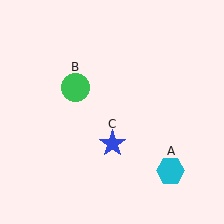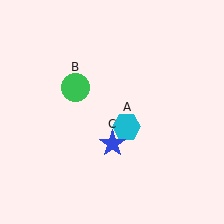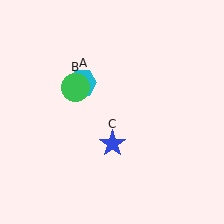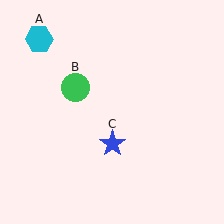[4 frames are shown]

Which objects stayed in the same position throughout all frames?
Green circle (object B) and blue star (object C) remained stationary.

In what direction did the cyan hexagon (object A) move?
The cyan hexagon (object A) moved up and to the left.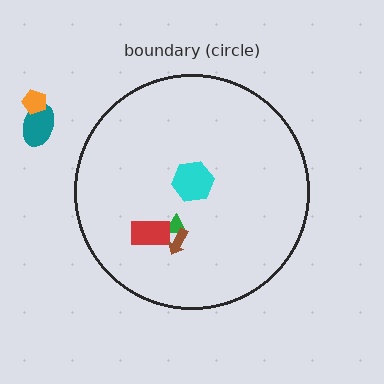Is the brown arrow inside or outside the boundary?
Inside.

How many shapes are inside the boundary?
4 inside, 2 outside.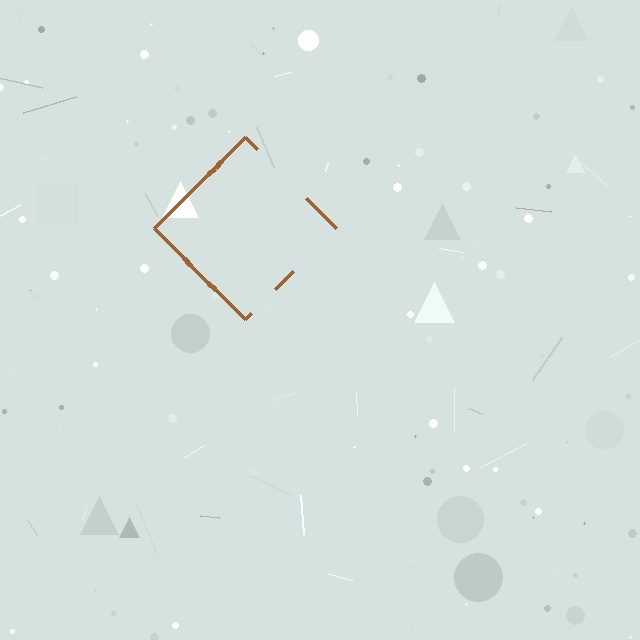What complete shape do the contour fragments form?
The contour fragments form a diamond.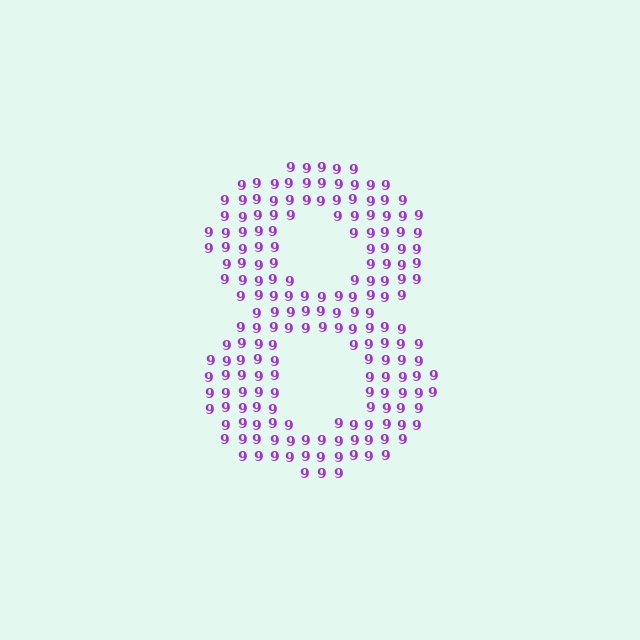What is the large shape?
The large shape is the digit 8.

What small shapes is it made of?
It is made of small digit 9's.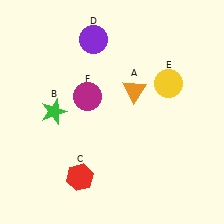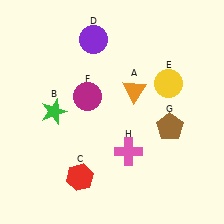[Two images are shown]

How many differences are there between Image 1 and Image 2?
There are 2 differences between the two images.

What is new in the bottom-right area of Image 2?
A brown pentagon (G) was added in the bottom-right area of Image 2.